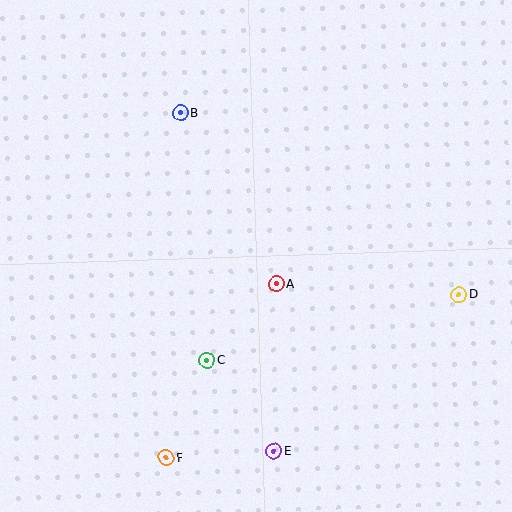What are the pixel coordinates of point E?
Point E is at (274, 451).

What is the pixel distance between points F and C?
The distance between F and C is 105 pixels.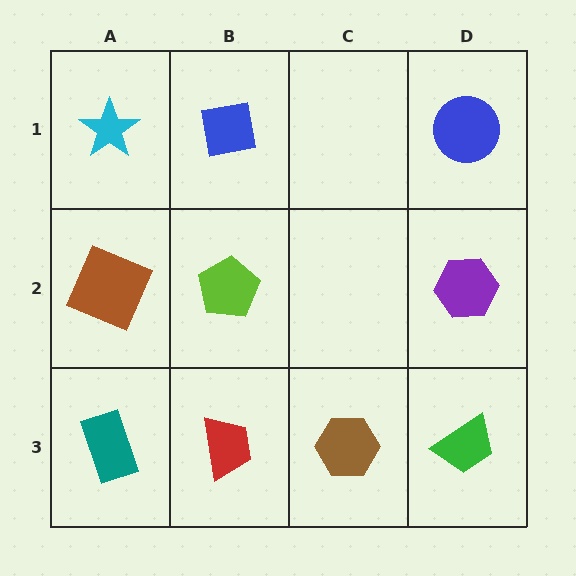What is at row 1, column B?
A blue square.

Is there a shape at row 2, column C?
No, that cell is empty.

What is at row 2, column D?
A purple hexagon.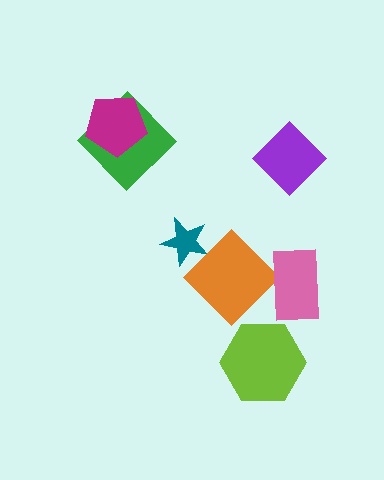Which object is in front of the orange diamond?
The pink rectangle is in front of the orange diamond.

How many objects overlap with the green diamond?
1 object overlaps with the green diamond.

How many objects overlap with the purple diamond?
0 objects overlap with the purple diamond.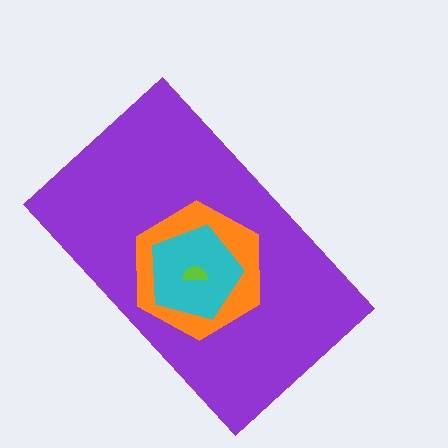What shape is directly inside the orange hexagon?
The cyan pentagon.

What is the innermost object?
The lime semicircle.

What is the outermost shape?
The purple rectangle.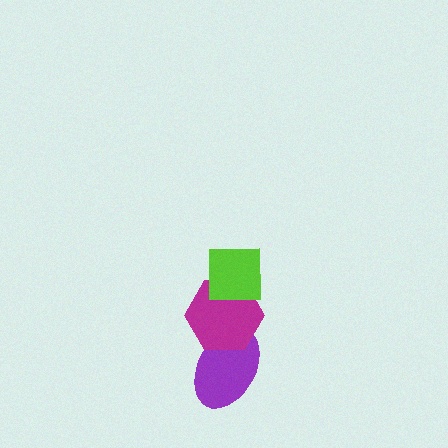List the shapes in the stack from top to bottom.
From top to bottom: the lime square, the magenta hexagon, the purple ellipse.